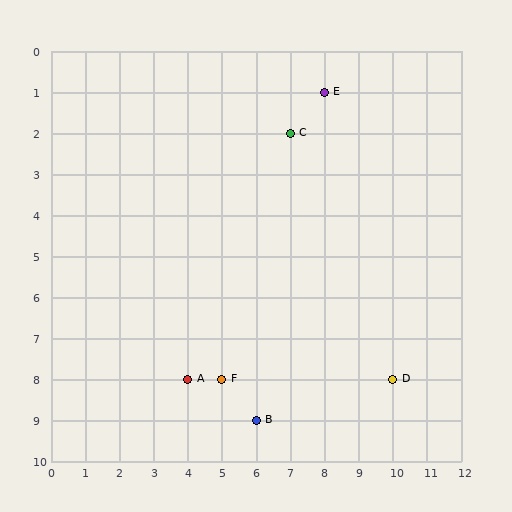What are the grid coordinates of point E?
Point E is at grid coordinates (8, 1).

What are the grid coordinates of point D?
Point D is at grid coordinates (10, 8).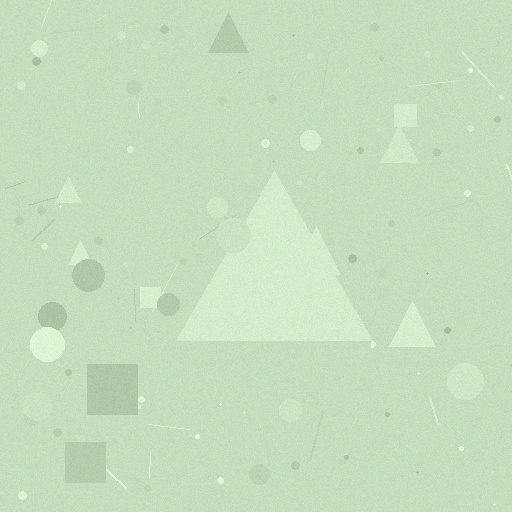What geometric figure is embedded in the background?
A triangle is embedded in the background.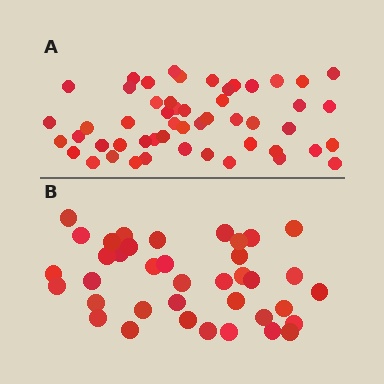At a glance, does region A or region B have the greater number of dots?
Region A (the top region) has more dots.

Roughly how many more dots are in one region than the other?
Region A has approximately 15 more dots than region B.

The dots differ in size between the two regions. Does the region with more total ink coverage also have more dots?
No. Region B has more total ink coverage because its dots are larger, but region A actually contains more individual dots. Total area can be misleading — the number of items is what matters here.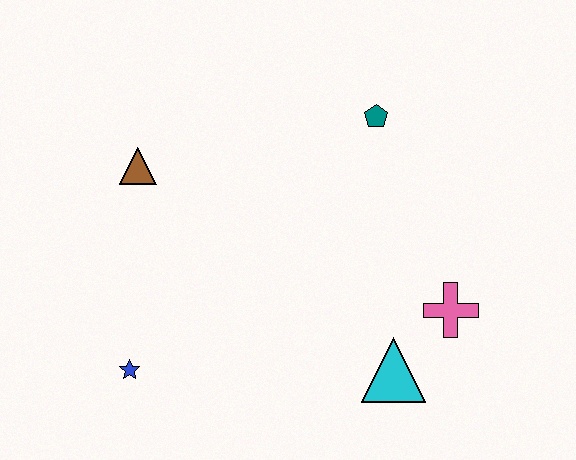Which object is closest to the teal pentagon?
The pink cross is closest to the teal pentagon.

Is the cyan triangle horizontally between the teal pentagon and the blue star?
No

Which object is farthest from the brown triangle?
The pink cross is farthest from the brown triangle.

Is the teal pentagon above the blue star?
Yes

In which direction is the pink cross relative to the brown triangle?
The pink cross is to the right of the brown triangle.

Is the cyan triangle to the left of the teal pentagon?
No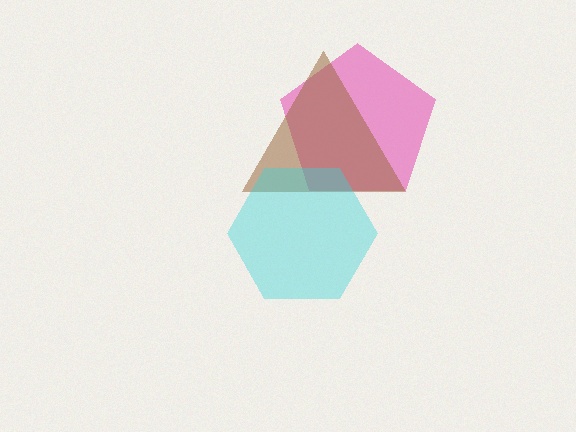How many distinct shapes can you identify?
There are 3 distinct shapes: a pink pentagon, a brown triangle, a cyan hexagon.